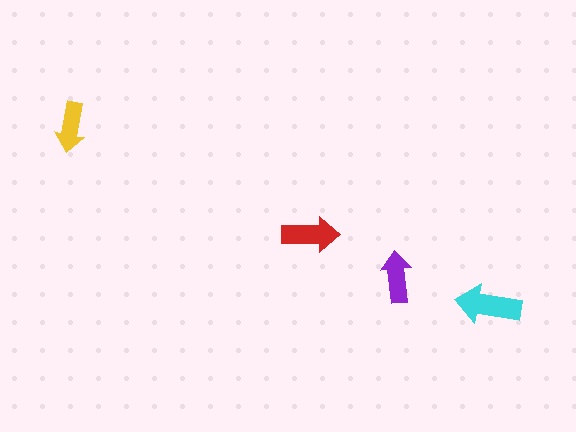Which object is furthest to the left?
The yellow arrow is leftmost.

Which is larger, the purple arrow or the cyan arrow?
The cyan one.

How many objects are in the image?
There are 4 objects in the image.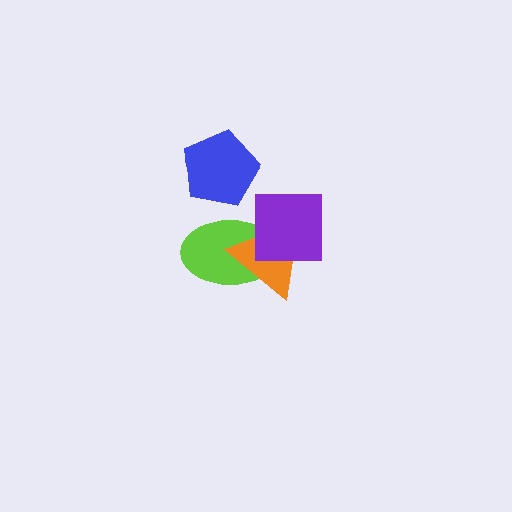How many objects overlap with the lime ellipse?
2 objects overlap with the lime ellipse.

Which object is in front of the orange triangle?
The purple square is in front of the orange triangle.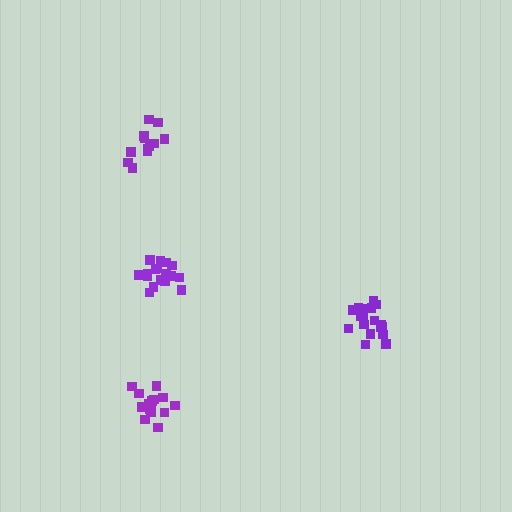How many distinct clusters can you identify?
There are 4 distinct clusters.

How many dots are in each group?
Group 1: 18 dots, Group 2: 18 dots, Group 3: 15 dots, Group 4: 12 dots (63 total).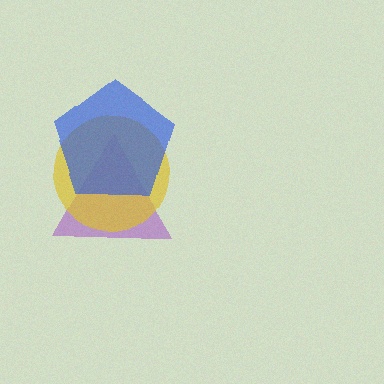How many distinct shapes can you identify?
There are 3 distinct shapes: a purple triangle, a yellow circle, a blue pentagon.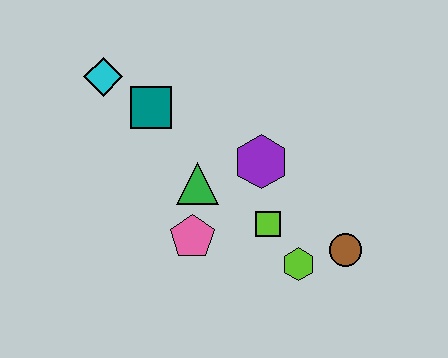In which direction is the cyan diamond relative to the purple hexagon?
The cyan diamond is to the left of the purple hexagon.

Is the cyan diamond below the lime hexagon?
No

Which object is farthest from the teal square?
The brown circle is farthest from the teal square.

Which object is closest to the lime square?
The lime hexagon is closest to the lime square.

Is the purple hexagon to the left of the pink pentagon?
No